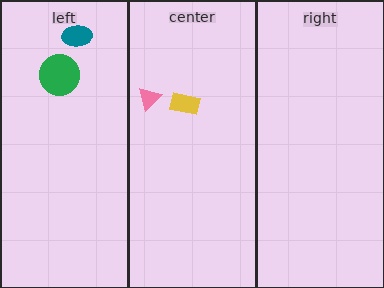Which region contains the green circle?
The left region.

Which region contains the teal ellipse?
The left region.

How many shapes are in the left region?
2.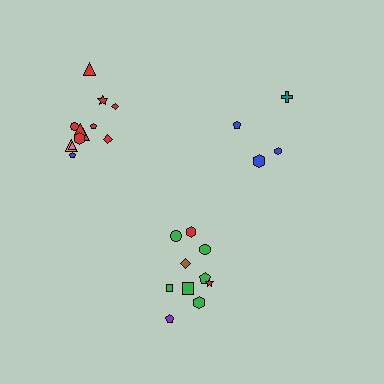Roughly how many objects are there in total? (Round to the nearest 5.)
Roughly 25 objects in total.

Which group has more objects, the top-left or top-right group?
The top-left group.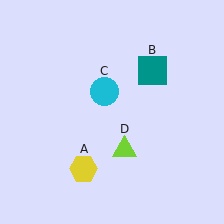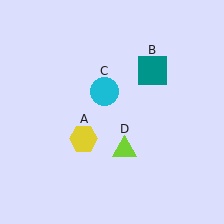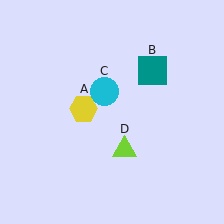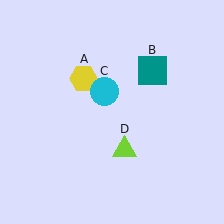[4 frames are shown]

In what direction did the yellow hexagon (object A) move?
The yellow hexagon (object A) moved up.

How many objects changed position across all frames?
1 object changed position: yellow hexagon (object A).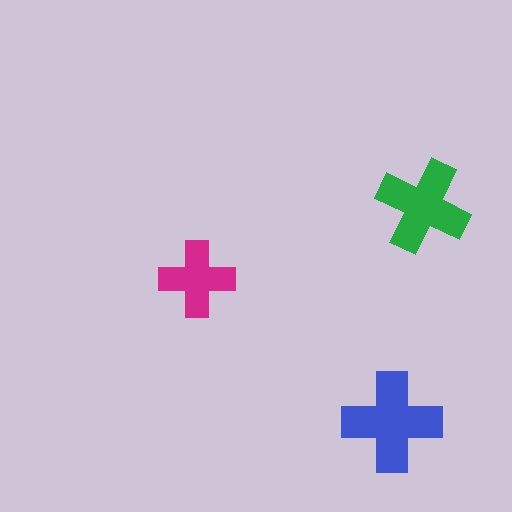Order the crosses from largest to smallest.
the blue one, the green one, the magenta one.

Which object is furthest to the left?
The magenta cross is leftmost.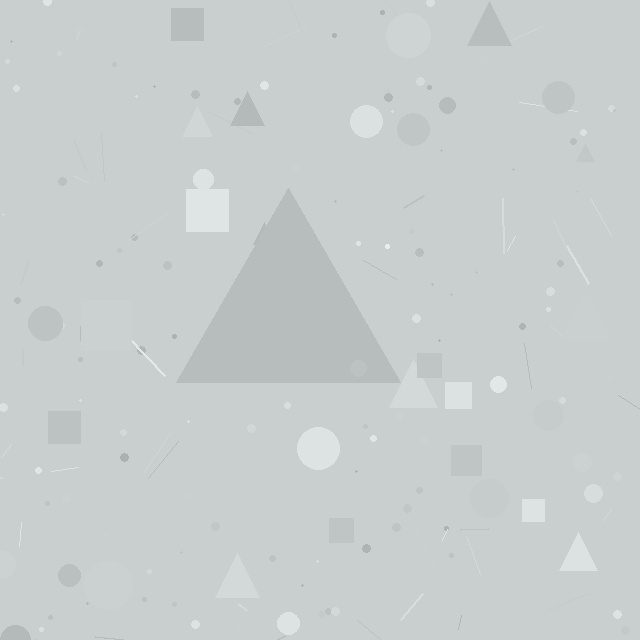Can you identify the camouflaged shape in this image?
The camouflaged shape is a triangle.